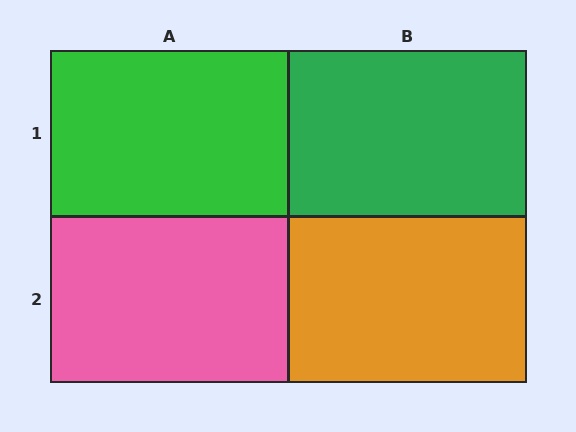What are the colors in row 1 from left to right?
Green, green.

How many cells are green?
2 cells are green.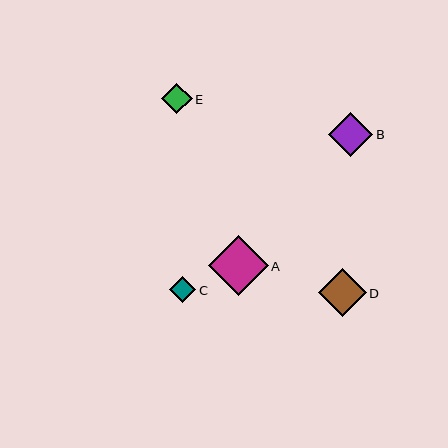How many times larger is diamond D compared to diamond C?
Diamond D is approximately 1.8 times the size of diamond C.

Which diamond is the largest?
Diamond A is the largest with a size of approximately 60 pixels.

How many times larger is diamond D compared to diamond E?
Diamond D is approximately 1.5 times the size of diamond E.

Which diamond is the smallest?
Diamond C is the smallest with a size of approximately 26 pixels.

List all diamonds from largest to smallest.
From largest to smallest: A, D, B, E, C.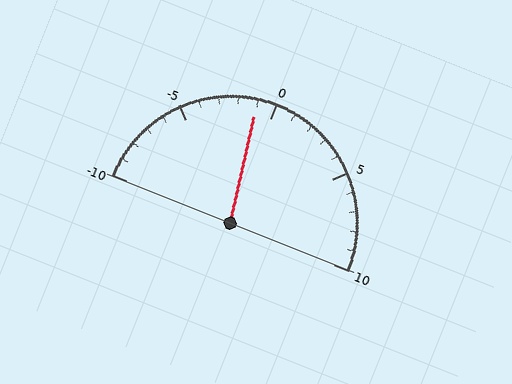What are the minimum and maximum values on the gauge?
The gauge ranges from -10 to 10.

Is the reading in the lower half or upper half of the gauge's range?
The reading is in the lower half of the range (-10 to 10).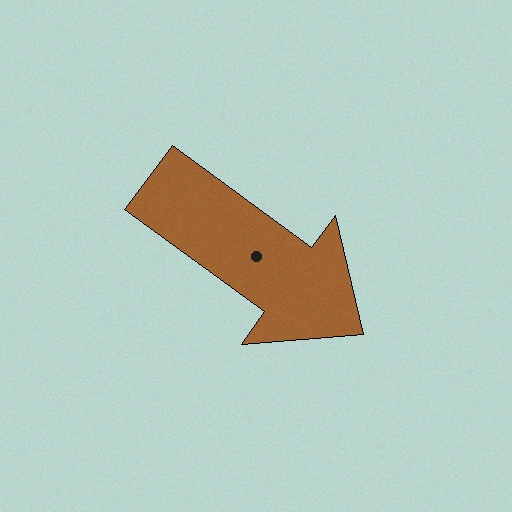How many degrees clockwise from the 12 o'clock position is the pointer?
Approximately 126 degrees.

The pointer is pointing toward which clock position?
Roughly 4 o'clock.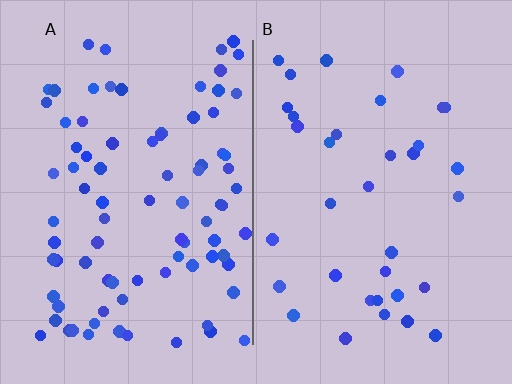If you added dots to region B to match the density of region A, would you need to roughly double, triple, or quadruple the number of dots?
Approximately double.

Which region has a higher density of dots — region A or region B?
A (the left).